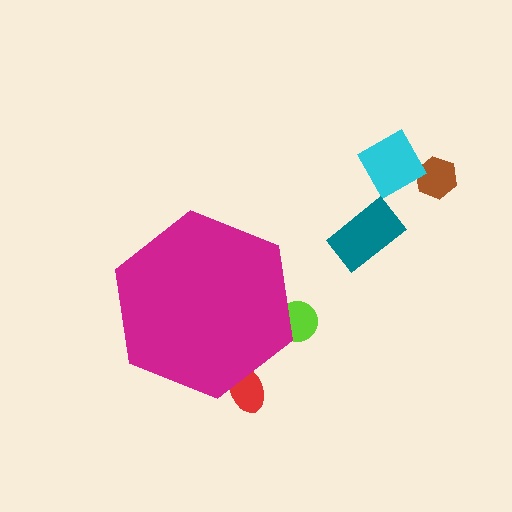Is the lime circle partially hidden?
Yes, the lime circle is partially hidden behind the magenta hexagon.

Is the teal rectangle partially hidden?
No, the teal rectangle is fully visible.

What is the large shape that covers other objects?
A magenta hexagon.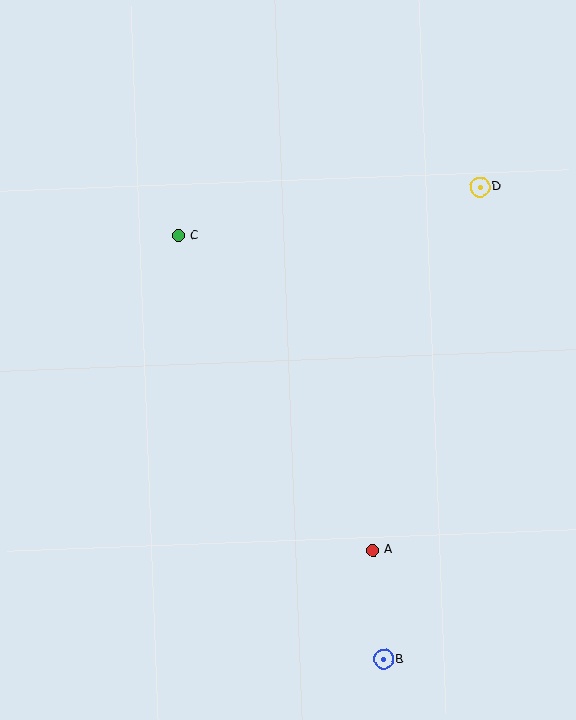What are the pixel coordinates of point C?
Point C is at (178, 236).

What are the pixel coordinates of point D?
Point D is at (480, 187).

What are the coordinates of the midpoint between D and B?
The midpoint between D and B is at (432, 423).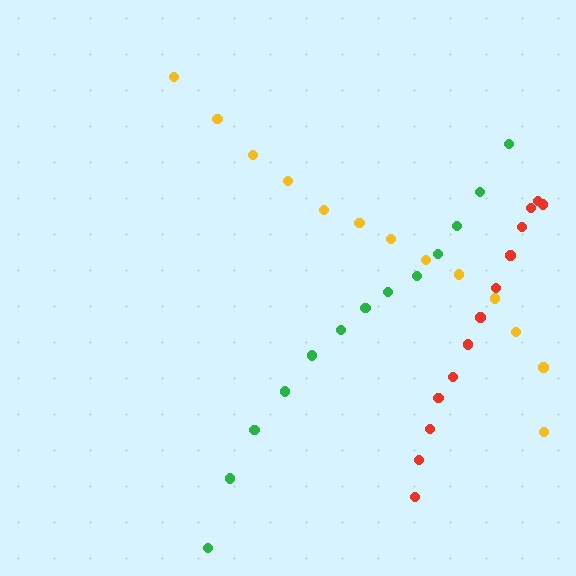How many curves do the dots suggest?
There are 3 distinct paths.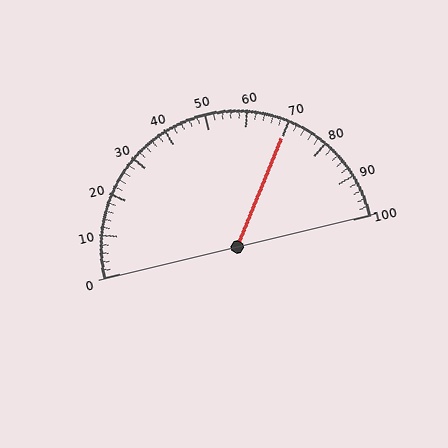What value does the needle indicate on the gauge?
The needle indicates approximately 70.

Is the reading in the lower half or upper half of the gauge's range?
The reading is in the upper half of the range (0 to 100).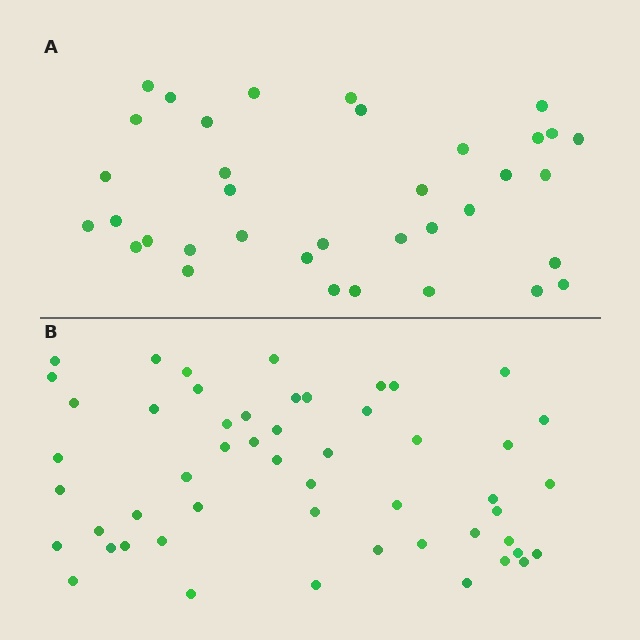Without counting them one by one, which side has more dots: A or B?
Region B (the bottom region) has more dots.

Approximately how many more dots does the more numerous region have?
Region B has approximately 15 more dots than region A.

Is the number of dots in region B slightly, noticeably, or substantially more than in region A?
Region B has noticeably more, but not dramatically so. The ratio is roughly 1.4 to 1.